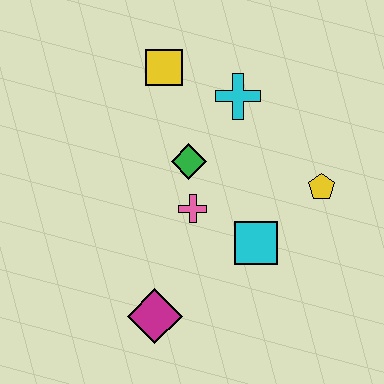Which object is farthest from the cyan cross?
The magenta diamond is farthest from the cyan cross.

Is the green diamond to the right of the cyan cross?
No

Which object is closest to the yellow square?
The cyan cross is closest to the yellow square.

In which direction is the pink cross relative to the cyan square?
The pink cross is to the left of the cyan square.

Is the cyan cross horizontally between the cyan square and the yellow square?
Yes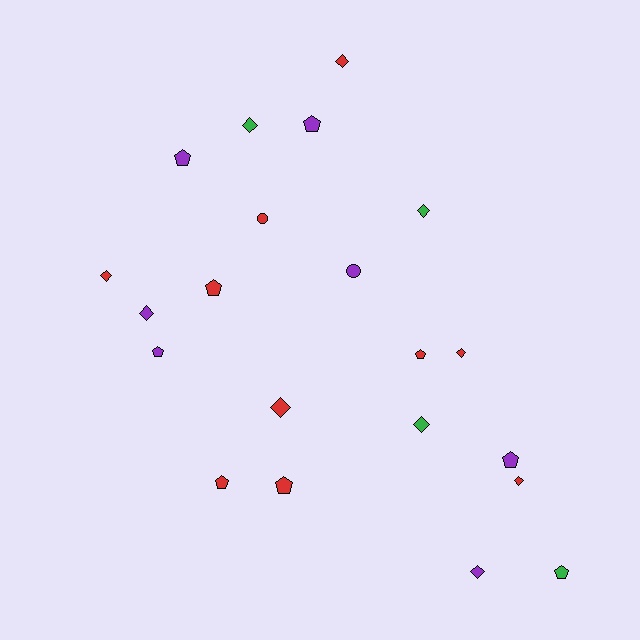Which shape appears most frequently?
Diamond, with 10 objects.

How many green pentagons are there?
There is 1 green pentagon.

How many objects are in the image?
There are 21 objects.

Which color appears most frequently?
Red, with 10 objects.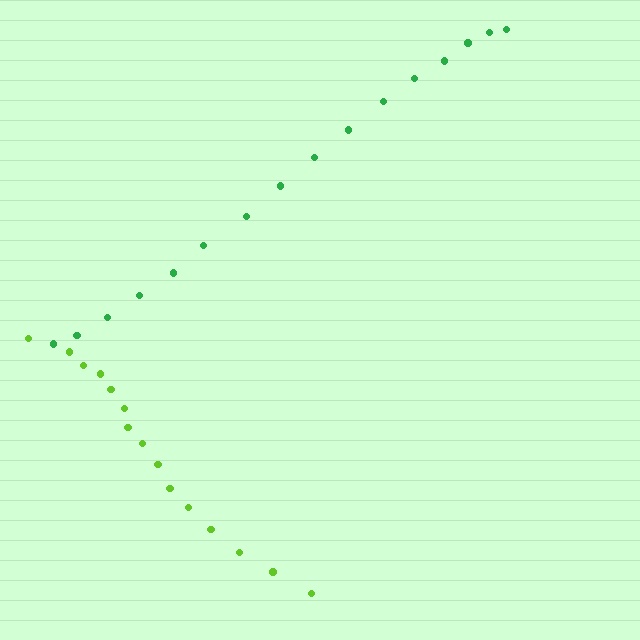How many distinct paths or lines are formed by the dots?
There are 2 distinct paths.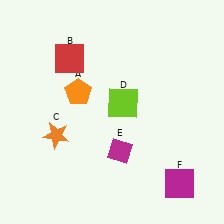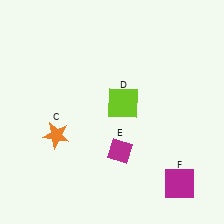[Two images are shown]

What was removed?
The red square (B), the orange pentagon (A) were removed in Image 2.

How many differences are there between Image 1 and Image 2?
There are 2 differences between the two images.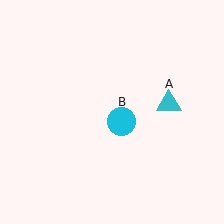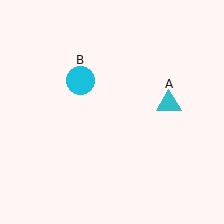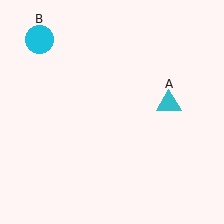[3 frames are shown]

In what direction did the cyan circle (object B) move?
The cyan circle (object B) moved up and to the left.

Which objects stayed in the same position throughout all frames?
Cyan triangle (object A) remained stationary.